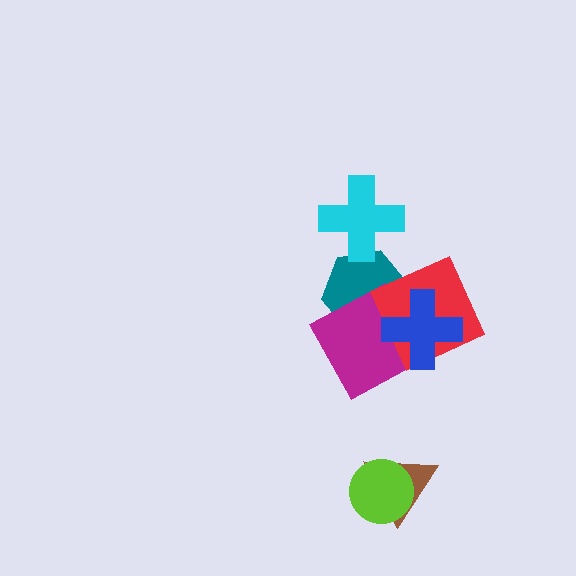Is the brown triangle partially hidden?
Yes, it is partially covered by another shape.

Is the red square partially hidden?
Yes, it is partially covered by another shape.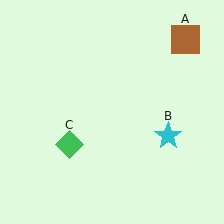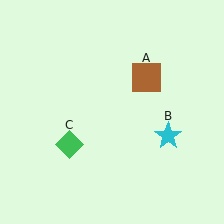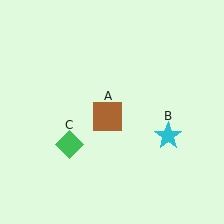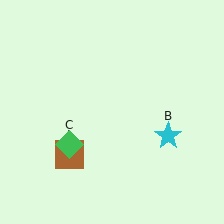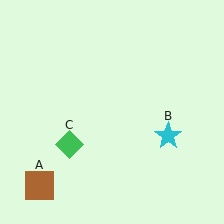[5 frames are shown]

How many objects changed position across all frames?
1 object changed position: brown square (object A).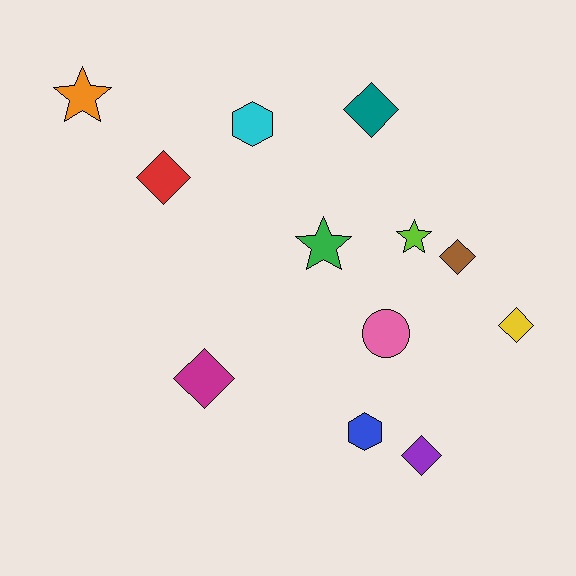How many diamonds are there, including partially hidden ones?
There are 6 diamonds.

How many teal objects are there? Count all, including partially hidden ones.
There is 1 teal object.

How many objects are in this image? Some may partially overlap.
There are 12 objects.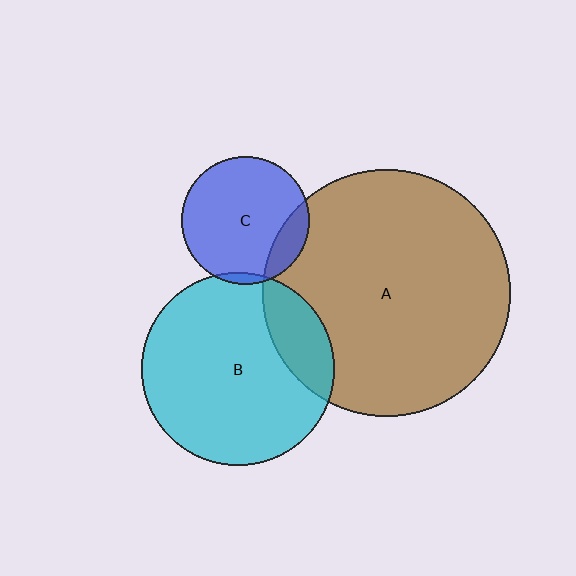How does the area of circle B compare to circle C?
Approximately 2.3 times.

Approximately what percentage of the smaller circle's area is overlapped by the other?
Approximately 20%.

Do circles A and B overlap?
Yes.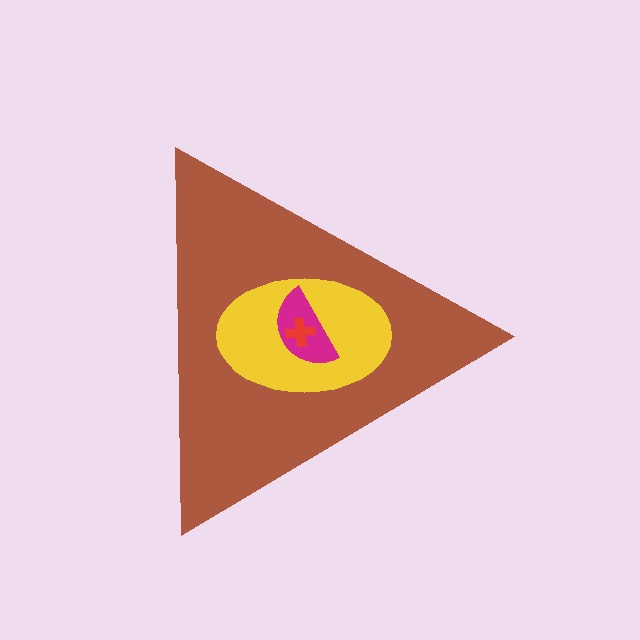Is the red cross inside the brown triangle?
Yes.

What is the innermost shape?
The red cross.